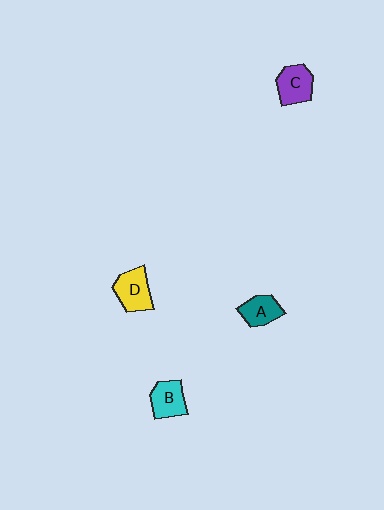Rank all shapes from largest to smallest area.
From largest to smallest: D (yellow), C (purple), B (cyan), A (teal).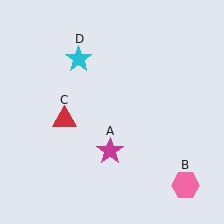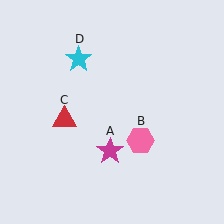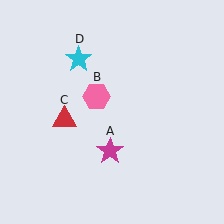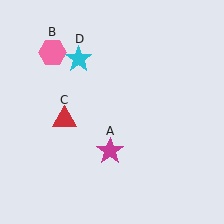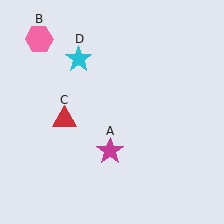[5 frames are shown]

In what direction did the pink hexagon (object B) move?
The pink hexagon (object B) moved up and to the left.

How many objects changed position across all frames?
1 object changed position: pink hexagon (object B).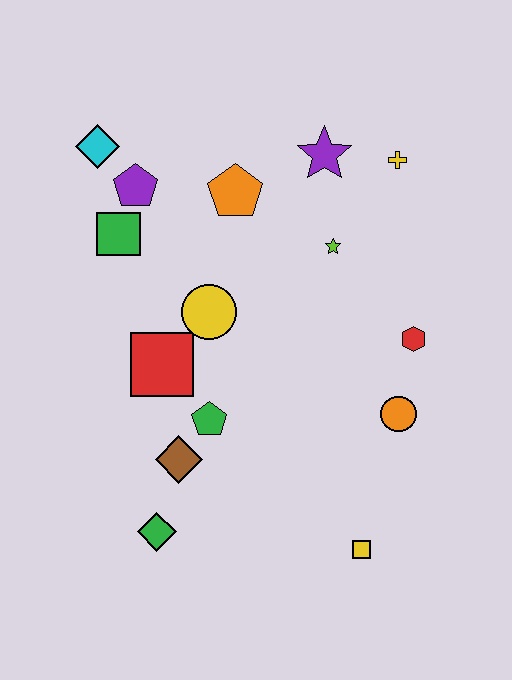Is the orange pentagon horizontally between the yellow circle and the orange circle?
Yes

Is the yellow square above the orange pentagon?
No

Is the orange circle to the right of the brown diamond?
Yes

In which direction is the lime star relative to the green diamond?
The lime star is above the green diamond.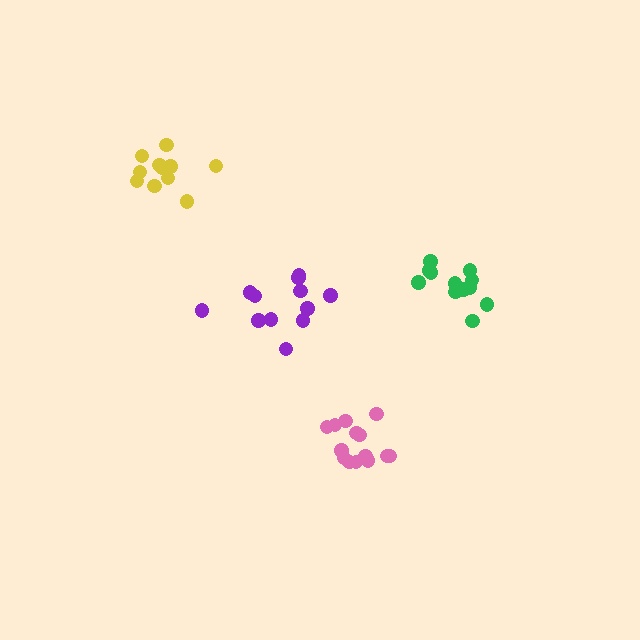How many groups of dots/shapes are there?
There are 4 groups.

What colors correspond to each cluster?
The clusters are colored: green, purple, yellow, pink.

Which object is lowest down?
The pink cluster is bottommost.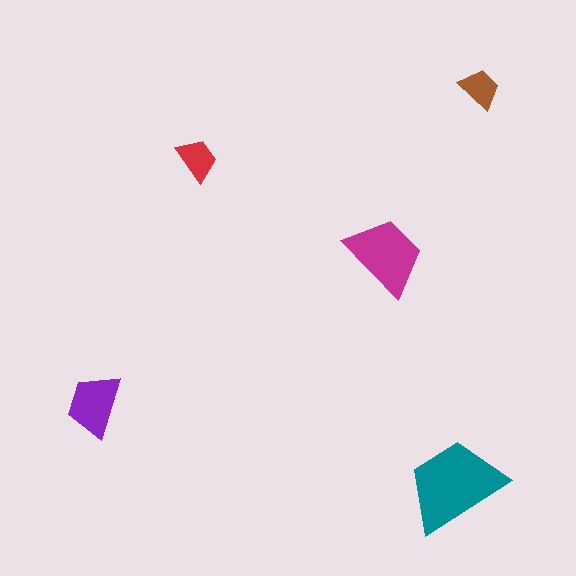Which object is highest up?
The brown trapezoid is topmost.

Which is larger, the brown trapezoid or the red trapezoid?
The red one.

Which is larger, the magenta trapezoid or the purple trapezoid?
The magenta one.